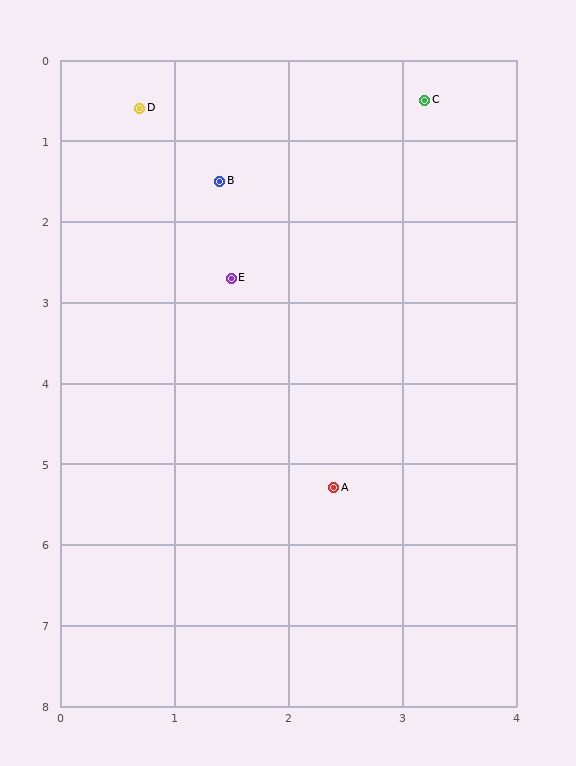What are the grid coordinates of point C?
Point C is at approximately (3.2, 0.5).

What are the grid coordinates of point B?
Point B is at approximately (1.4, 1.5).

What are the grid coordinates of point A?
Point A is at approximately (2.4, 5.3).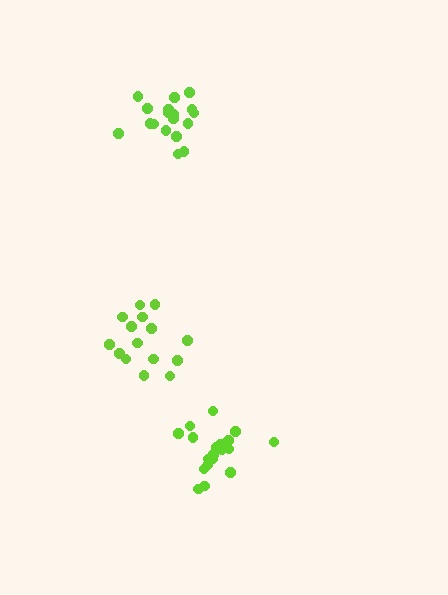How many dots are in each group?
Group 1: 15 dots, Group 2: 21 dots, Group 3: 18 dots (54 total).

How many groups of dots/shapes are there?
There are 3 groups.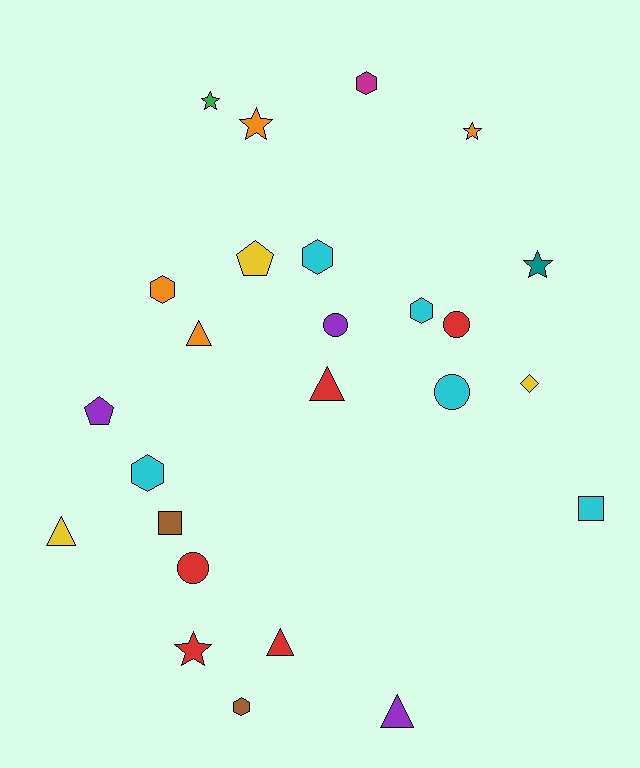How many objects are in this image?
There are 25 objects.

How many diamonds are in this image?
There is 1 diamond.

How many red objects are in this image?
There are 5 red objects.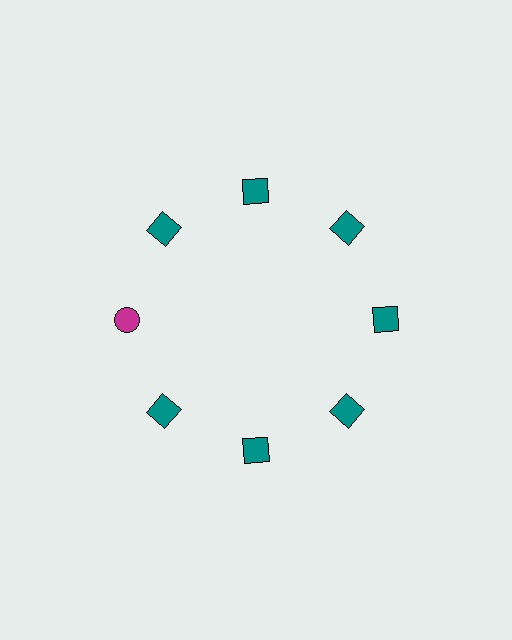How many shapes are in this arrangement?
There are 8 shapes arranged in a ring pattern.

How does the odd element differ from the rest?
It differs in both color (magenta instead of teal) and shape (circle instead of square).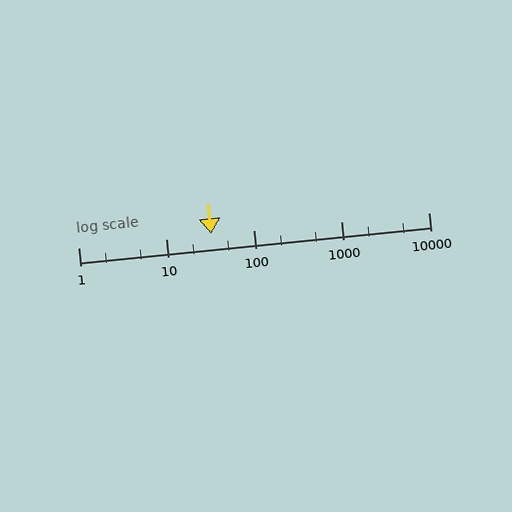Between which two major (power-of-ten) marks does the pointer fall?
The pointer is between 10 and 100.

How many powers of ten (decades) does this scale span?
The scale spans 4 decades, from 1 to 10000.